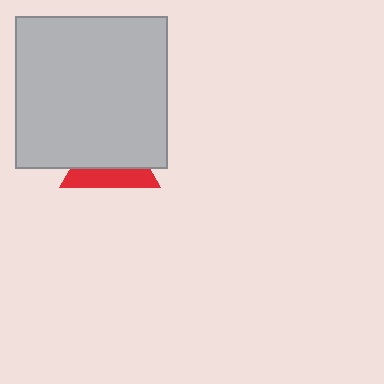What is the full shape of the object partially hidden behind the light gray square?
The partially hidden object is a red triangle.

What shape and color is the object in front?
The object in front is a light gray square.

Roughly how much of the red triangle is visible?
A small part of it is visible (roughly 37%).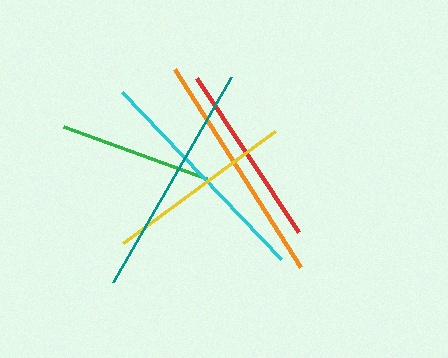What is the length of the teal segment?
The teal segment is approximately 237 pixels long.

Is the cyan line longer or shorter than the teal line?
The teal line is longer than the cyan line.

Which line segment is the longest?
The teal line is the longest at approximately 237 pixels.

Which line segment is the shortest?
The green line is the shortest at approximately 152 pixels.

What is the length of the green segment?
The green segment is approximately 152 pixels long.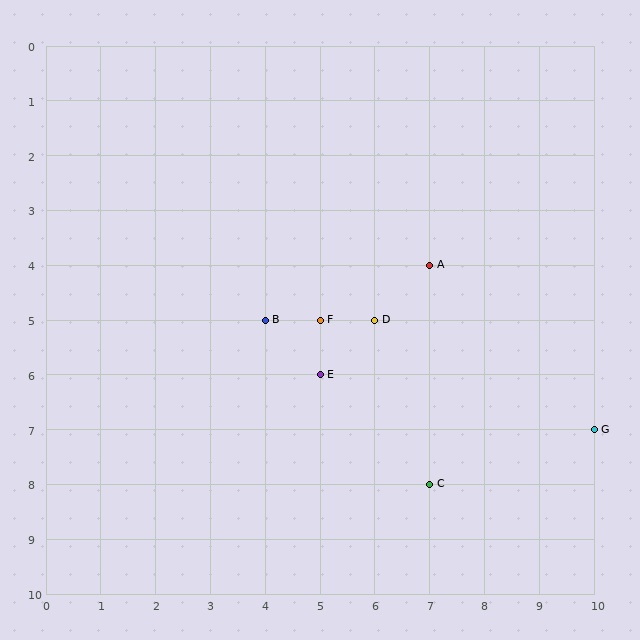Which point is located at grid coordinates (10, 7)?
Point G is at (10, 7).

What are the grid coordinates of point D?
Point D is at grid coordinates (6, 5).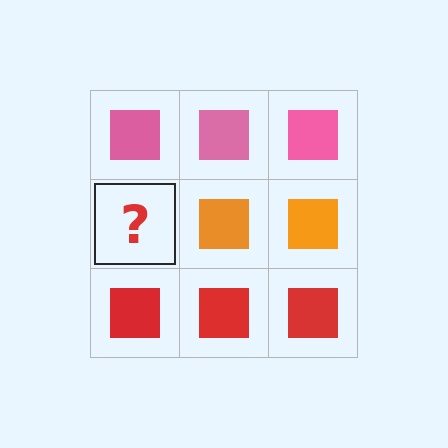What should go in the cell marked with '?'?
The missing cell should contain an orange square.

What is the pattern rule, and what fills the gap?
The rule is that each row has a consistent color. The gap should be filled with an orange square.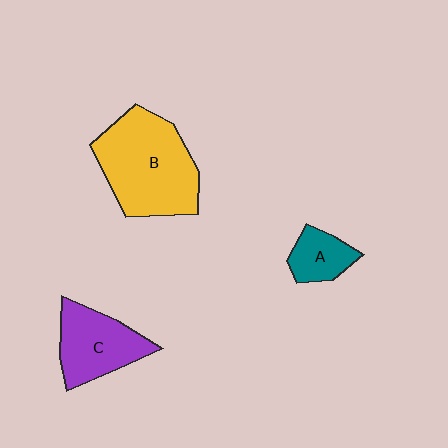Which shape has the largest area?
Shape B (yellow).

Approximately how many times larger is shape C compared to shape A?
Approximately 1.9 times.